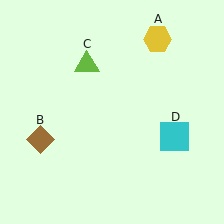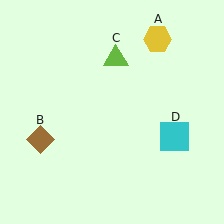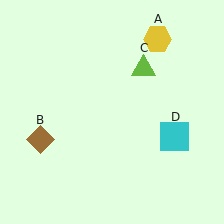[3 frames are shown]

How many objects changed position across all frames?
1 object changed position: lime triangle (object C).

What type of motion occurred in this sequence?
The lime triangle (object C) rotated clockwise around the center of the scene.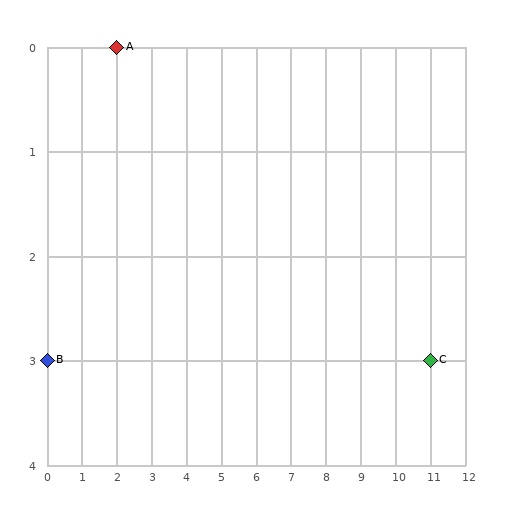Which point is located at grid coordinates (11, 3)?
Point C is at (11, 3).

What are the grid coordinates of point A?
Point A is at grid coordinates (2, 0).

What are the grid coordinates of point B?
Point B is at grid coordinates (0, 3).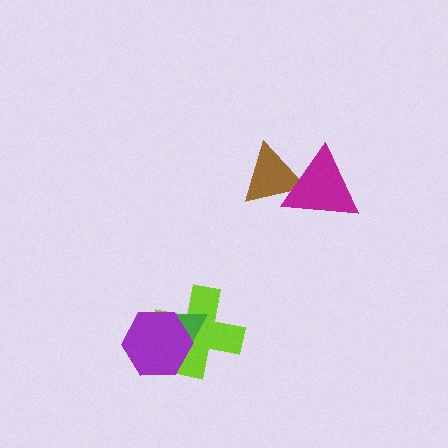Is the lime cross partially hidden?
Yes, it is partially covered by another shape.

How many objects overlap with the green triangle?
2 objects overlap with the green triangle.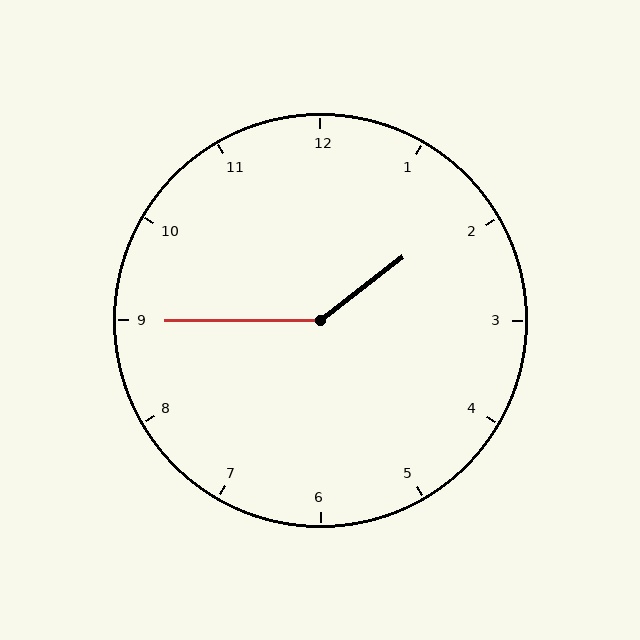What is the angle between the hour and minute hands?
Approximately 142 degrees.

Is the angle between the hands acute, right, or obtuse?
It is obtuse.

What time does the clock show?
1:45.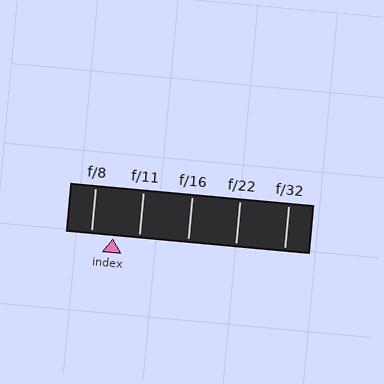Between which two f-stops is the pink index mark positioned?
The index mark is between f/8 and f/11.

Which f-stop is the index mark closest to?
The index mark is closest to f/8.